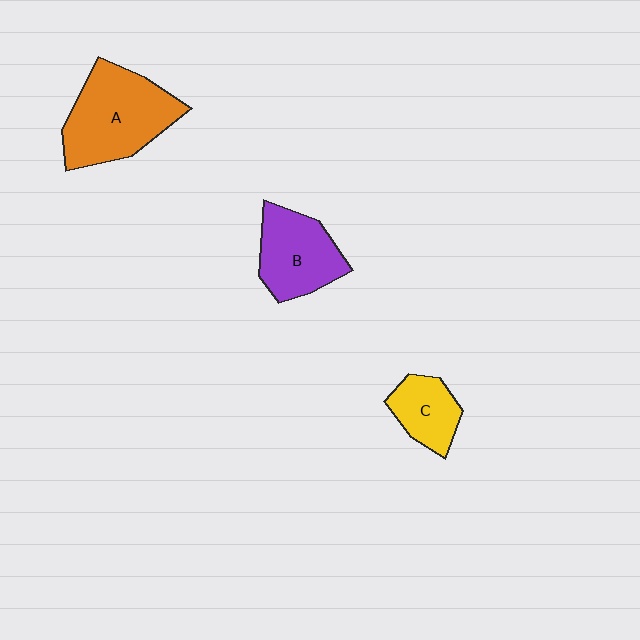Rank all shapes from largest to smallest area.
From largest to smallest: A (orange), B (purple), C (yellow).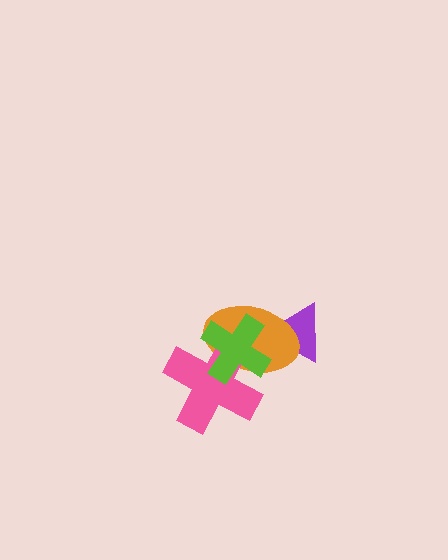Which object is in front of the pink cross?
The lime cross is in front of the pink cross.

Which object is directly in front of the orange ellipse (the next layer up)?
The pink cross is directly in front of the orange ellipse.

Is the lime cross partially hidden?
No, no other shape covers it.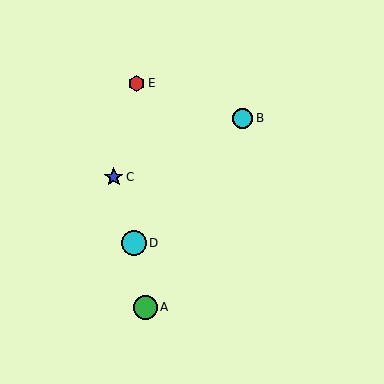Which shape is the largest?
The cyan circle (labeled D) is the largest.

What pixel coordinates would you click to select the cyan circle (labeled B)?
Click at (243, 118) to select the cyan circle B.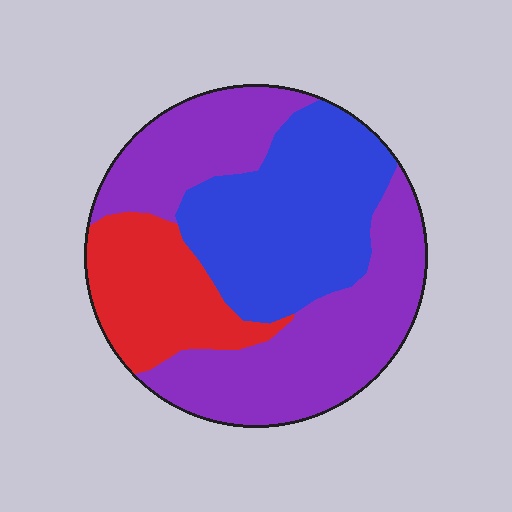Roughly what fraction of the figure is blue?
Blue takes up between a sixth and a third of the figure.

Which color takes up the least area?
Red, at roughly 20%.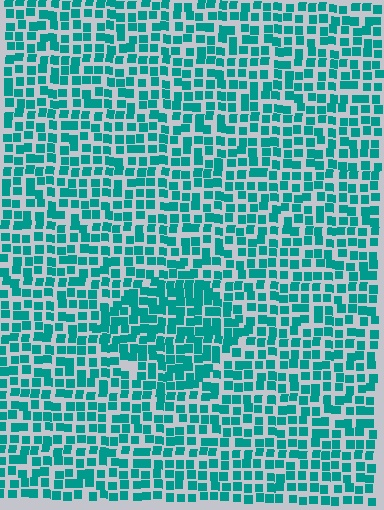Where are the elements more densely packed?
The elements are more densely packed inside the diamond boundary.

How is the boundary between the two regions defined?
The boundary is defined by a change in element density (approximately 1.4x ratio). All elements are the same color, size, and shape.